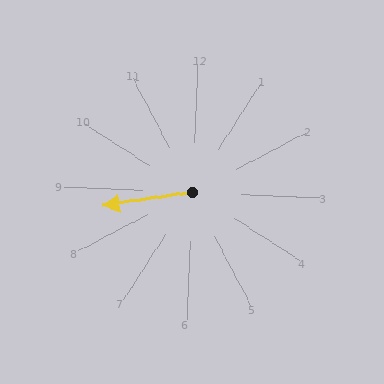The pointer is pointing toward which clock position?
Roughly 9 o'clock.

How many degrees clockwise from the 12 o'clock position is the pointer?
Approximately 259 degrees.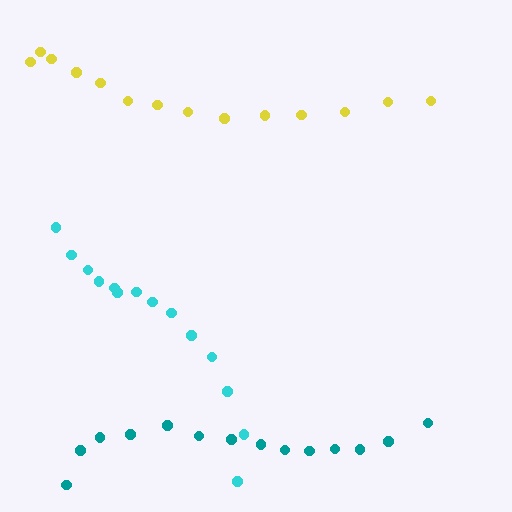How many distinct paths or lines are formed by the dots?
There are 3 distinct paths.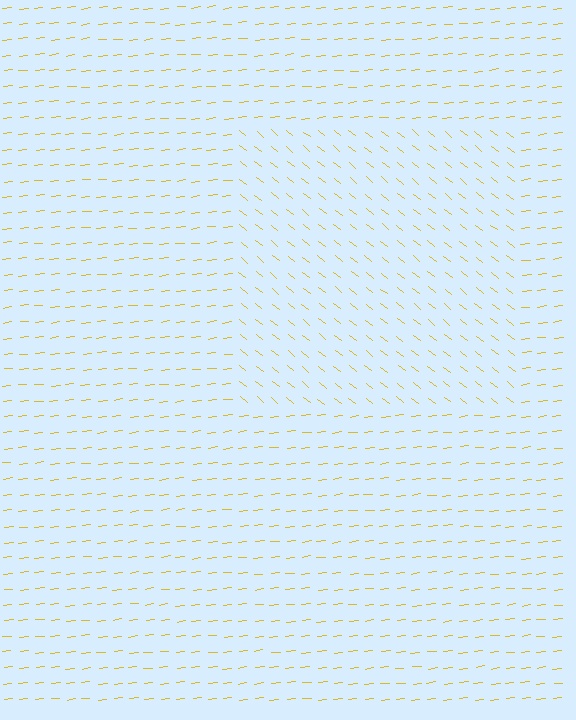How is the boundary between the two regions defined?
The boundary is defined purely by a change in line orientation (approximately 45 degrees difference). All lines are the same color and thickness.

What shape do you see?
I see a rectangle.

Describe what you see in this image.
The image is filled with small yellow line segments. A rectangle region in the image has lines oriented differently from the surrounding lines, creating a visible texture boundary.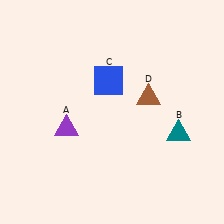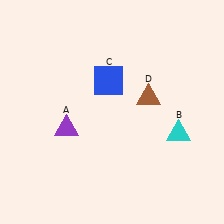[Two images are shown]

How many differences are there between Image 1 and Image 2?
There is 1 difference between the two images.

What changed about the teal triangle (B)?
In Image 1, B is teal. In Image 2, it changed to cyan.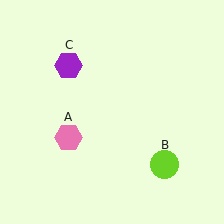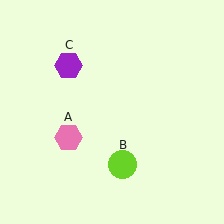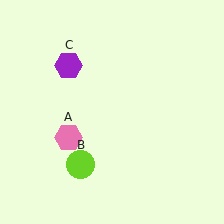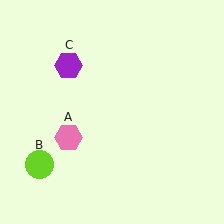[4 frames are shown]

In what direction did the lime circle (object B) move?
The lime circle (object B) moved left.